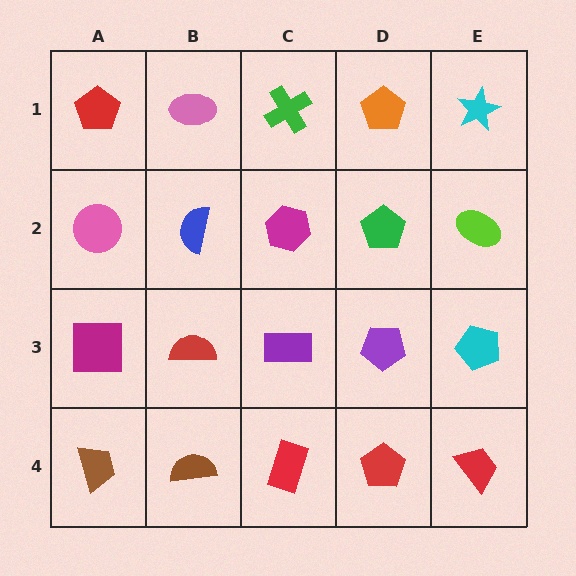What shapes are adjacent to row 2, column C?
A green cross (row 1, column C), a purple rectangle (row 3, column C), a blue semicircle (row 2, column B), a green pentagon (row 2, column D).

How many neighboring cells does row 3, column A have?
3.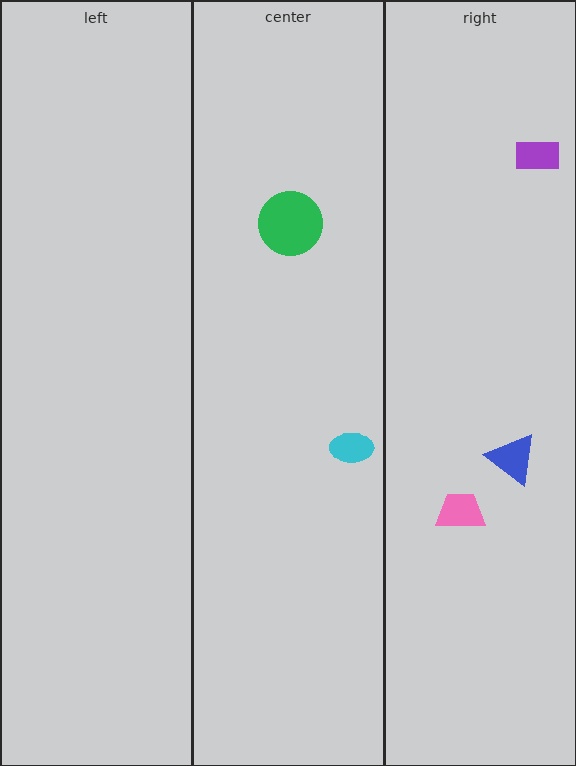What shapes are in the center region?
The green circle, the cyan ellipse.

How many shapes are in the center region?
2.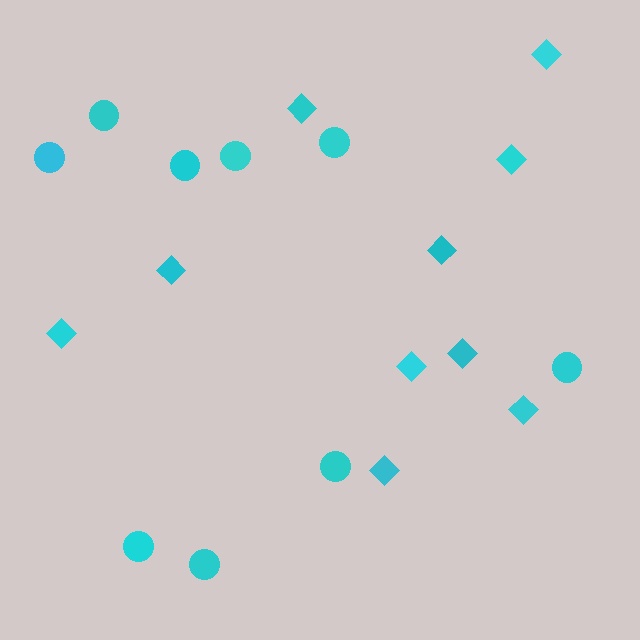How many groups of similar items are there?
There are 2 groups: one group of diamonds (10) and one group of circles (9).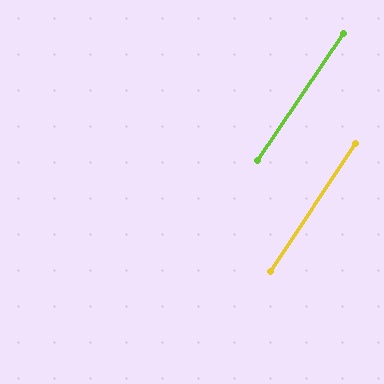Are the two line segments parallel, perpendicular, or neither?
Parallel — their directions differ by only 0.6°.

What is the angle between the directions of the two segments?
Approximately 1 degree.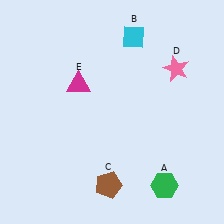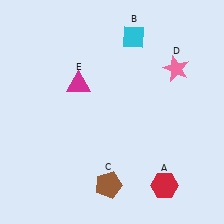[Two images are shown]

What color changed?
The hexagon (A) changed from green in Image 1 to red in Image 2.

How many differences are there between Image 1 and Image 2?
There is 1 difference between the two images.